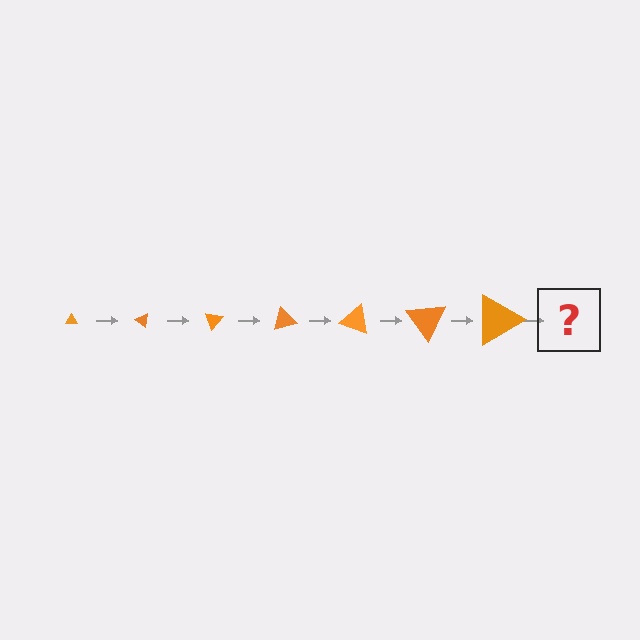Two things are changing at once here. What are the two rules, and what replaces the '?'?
The two rules are that the triangle grows larger each step and it rotates 35 degrees each step. The '?' should be a triangle, larger than the previous one and rotated 245 degrees from the start.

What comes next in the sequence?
The next element should be a triangle, larger than the previous one and rotated 245 degrees from the start.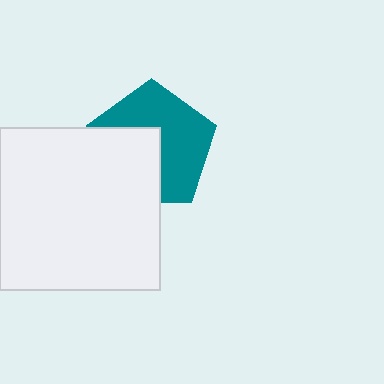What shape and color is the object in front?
The object in front is a white square.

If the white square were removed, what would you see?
You would see the complete teal pentagon.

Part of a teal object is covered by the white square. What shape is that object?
It is a pentagon.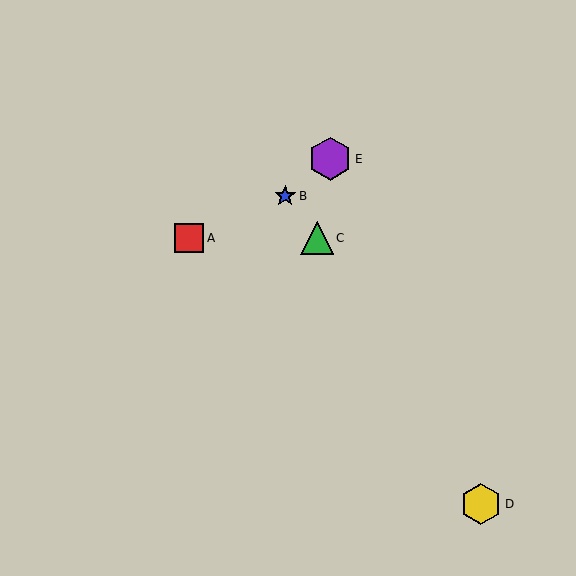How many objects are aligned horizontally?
2 objects (A, C) are aligned horizontally.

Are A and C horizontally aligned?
Yes, both are at y≈238.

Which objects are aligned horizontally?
Objects A, C are aligned horizontally.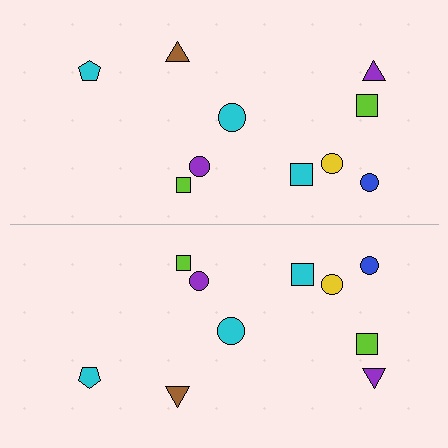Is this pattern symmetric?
Yes, this pattern has bilateral (reflection) symmetry.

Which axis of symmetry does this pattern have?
The pattern has a horizontal axis of symmetry running through the center of the image.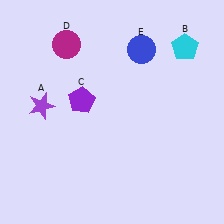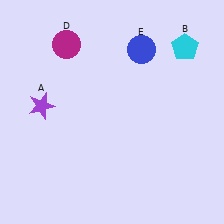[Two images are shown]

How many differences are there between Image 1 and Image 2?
There is 1 difference between the two images.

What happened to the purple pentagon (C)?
The purple pentagon (C) was removed in Image 2. It was in the top-left area of Image 1.